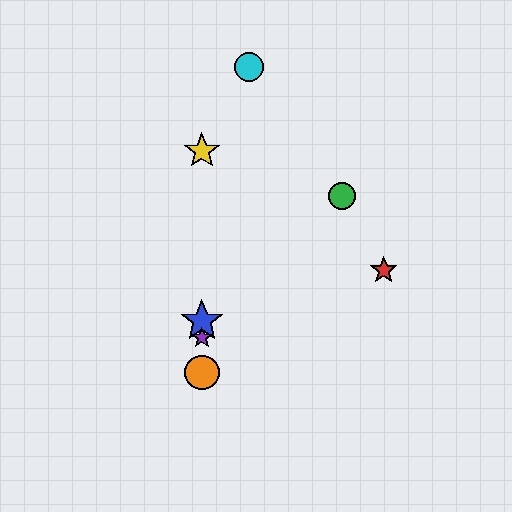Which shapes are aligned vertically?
The blue star, the yellow star, the purple star, the orange circle are aligned vertically.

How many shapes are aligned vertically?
4 shapes (the blue star, the yellow star, the purple star, the orange circle) are aligned vertically.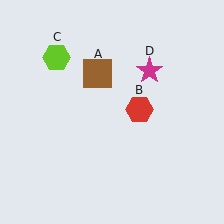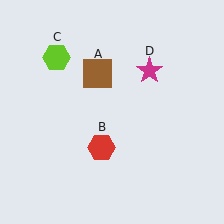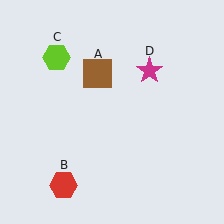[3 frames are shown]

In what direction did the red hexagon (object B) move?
The red hexagon (object B) moved down and to the left.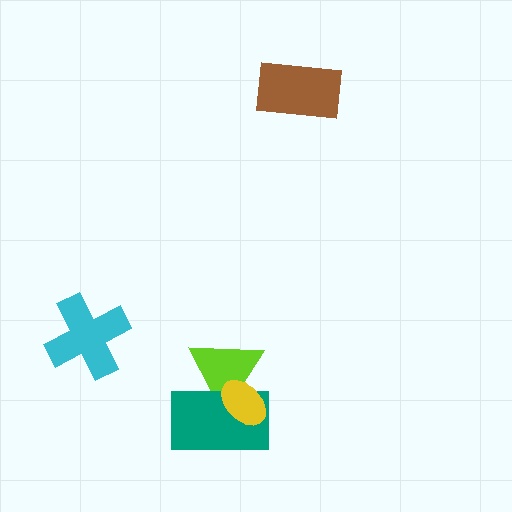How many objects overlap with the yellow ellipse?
2 objects overlap with the yellow ellipse.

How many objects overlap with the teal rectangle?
2 objects overlap with the teal rectangle.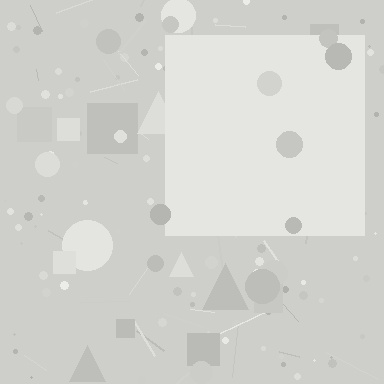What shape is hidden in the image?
A square is hidden in the image.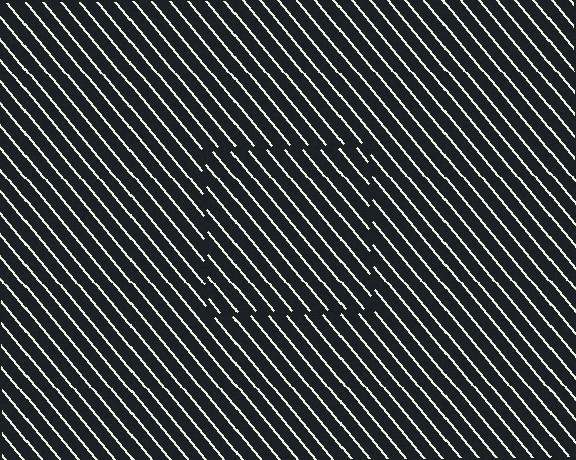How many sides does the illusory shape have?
4 sides — the line-ends trace a square.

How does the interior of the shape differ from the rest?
The interior of the shape contains the same grating, shifted by half a period — the contour is defined by the phase discontinuity where line-ends from the inner and outer gratings abut.